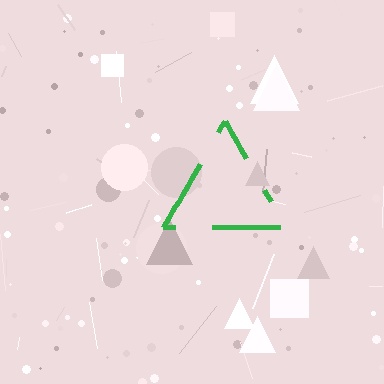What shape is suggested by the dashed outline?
The dashed outline suggests a triangle.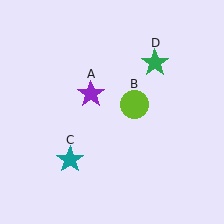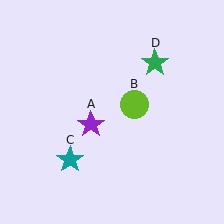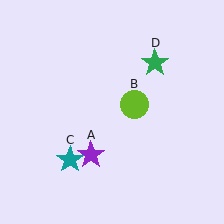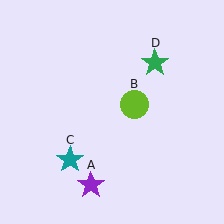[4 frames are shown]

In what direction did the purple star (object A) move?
The purple star (object A) moved down.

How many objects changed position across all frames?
1 object changed position: purple star (object A).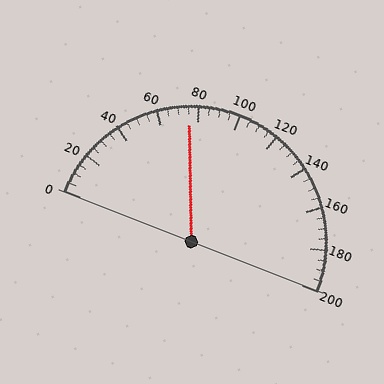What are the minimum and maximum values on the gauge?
The gauge ranges from 0 to 200.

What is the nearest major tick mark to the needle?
The nearest major tick mark is 80.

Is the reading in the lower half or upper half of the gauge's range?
The reading is in the lower half of the range (0 to 200).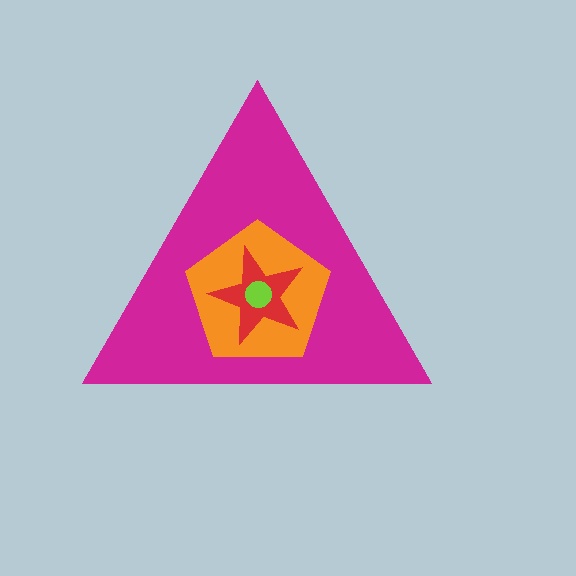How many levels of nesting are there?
4.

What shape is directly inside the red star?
The lime circle.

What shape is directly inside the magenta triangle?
The orange pentagon.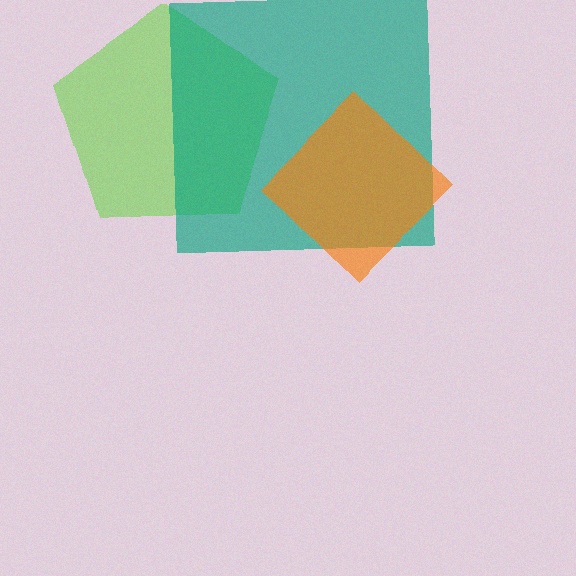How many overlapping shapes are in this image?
There are 3 overlapping shapes in the image.